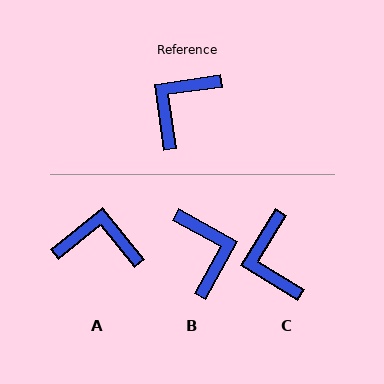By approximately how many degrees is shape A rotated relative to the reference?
Approximately 60 degrees clockwise.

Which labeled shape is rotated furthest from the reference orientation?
B, about 127 degrees away.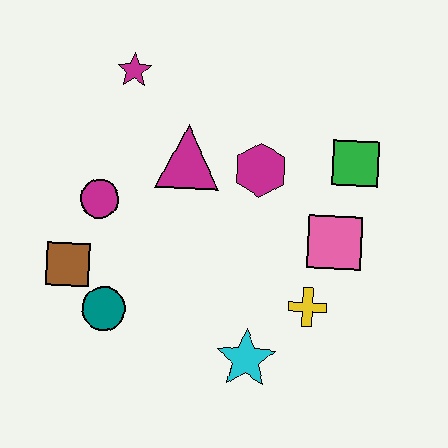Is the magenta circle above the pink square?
Yes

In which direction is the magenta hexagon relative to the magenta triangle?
The magenta hexagon is to the right of the magenta triangle.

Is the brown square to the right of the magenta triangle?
No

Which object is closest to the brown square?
The teal circle is closest to the brown square.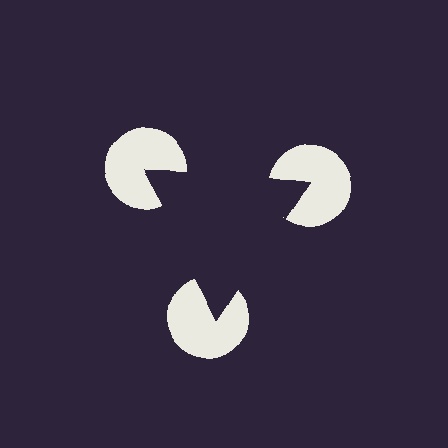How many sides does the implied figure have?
3 sides.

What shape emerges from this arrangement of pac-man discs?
An illusory triangle — its edges are inferred from the aligned wedge cuts in the pac-man discs, not physically drawn.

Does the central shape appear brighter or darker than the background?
It typically appears slightly darker than the background, even though no actual brightness change is drawn.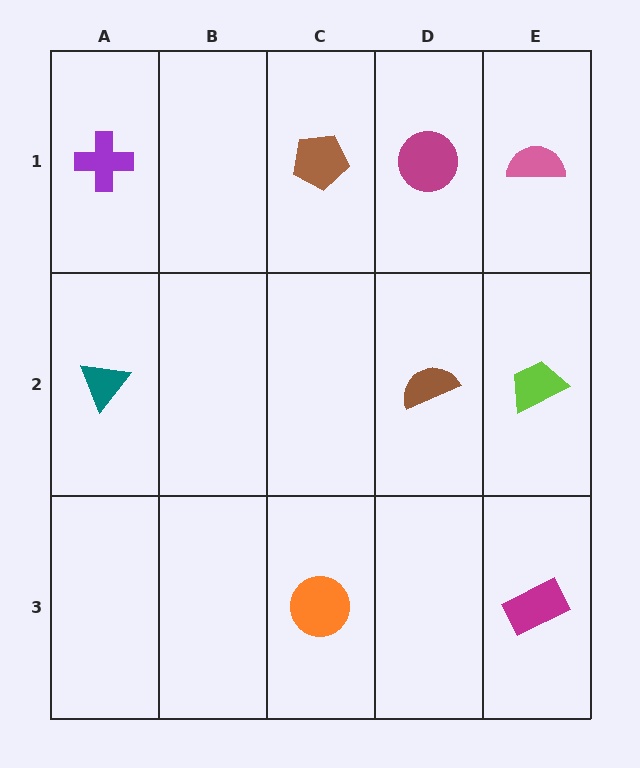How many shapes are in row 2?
3 shapes.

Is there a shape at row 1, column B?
No, that cell is empty.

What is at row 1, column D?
A magenta circle.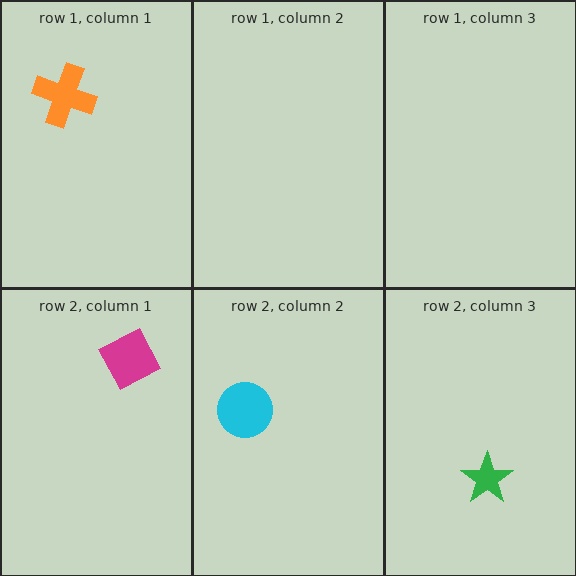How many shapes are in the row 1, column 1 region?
1.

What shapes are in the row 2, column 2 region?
The cyan circle.